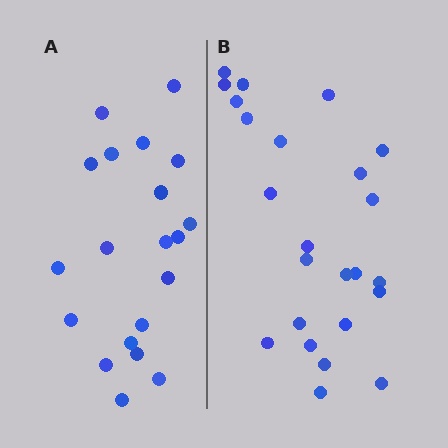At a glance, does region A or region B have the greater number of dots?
Region B (the right region) has more dots.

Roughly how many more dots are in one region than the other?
Region B has about 4 more dots than region A.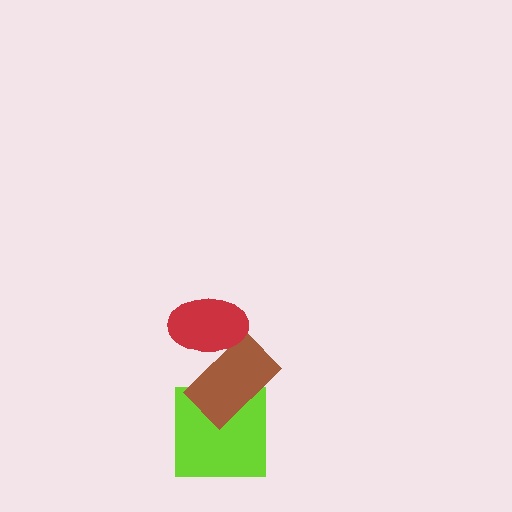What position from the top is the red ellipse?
The red ellipse is 1st from the top.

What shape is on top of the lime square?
The brown rectangle is on top of the lime square.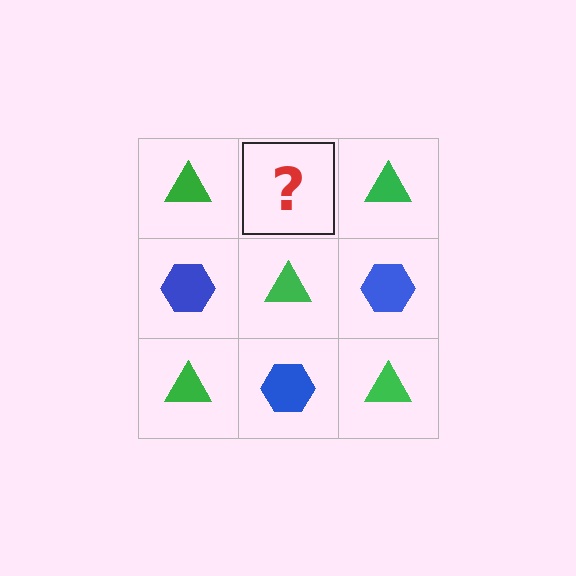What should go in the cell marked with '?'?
The missing cell should contain a blue hexagon.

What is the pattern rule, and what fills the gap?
The rule is that it alternates green triangle and blue hexagon in a checkerboard pattern. The gap should be filled with a blue hexagon.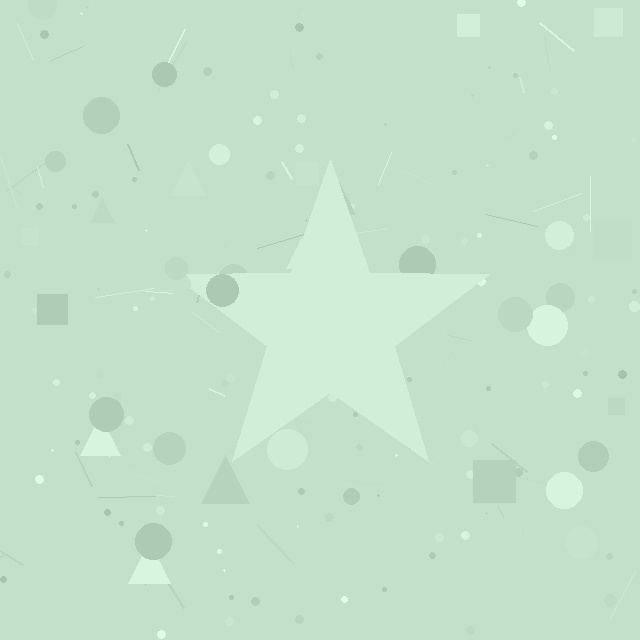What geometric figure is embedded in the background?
A star is embedded in the background.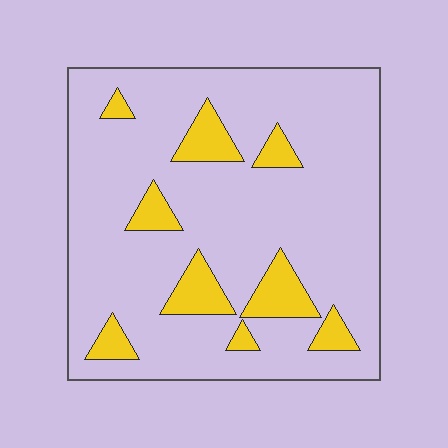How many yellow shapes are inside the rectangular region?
9.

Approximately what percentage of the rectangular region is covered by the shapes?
Approximately 15%.